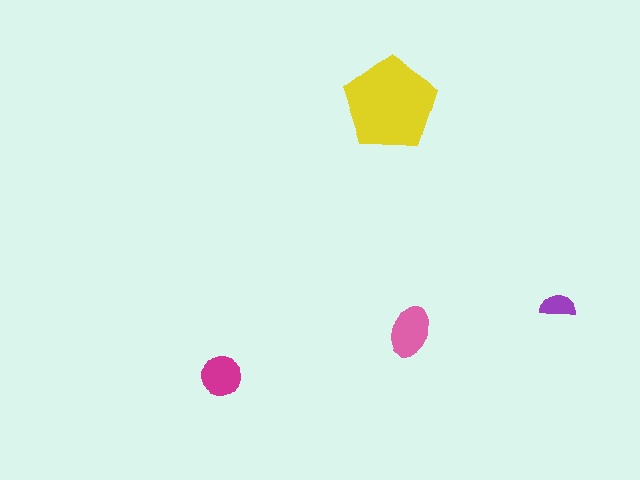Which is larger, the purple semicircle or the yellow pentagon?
The yellow pentagon.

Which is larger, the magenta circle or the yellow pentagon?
The yellow pentagon.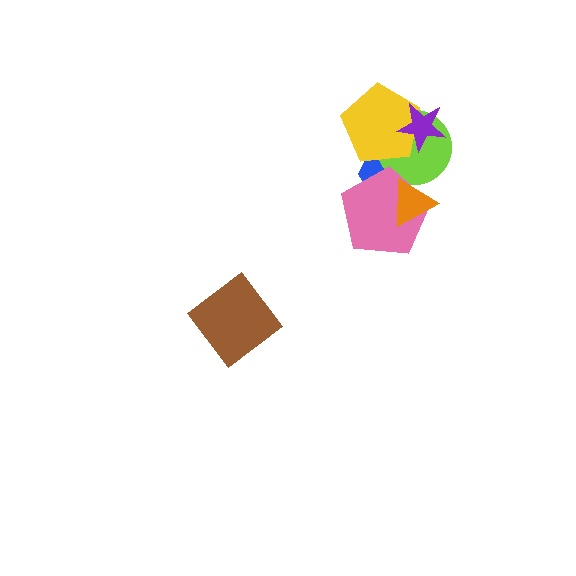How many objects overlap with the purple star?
2 objects overlap with the purple star.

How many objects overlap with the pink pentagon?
3 objects overlap with the pink pentagon.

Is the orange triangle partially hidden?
No, no other shape covers it.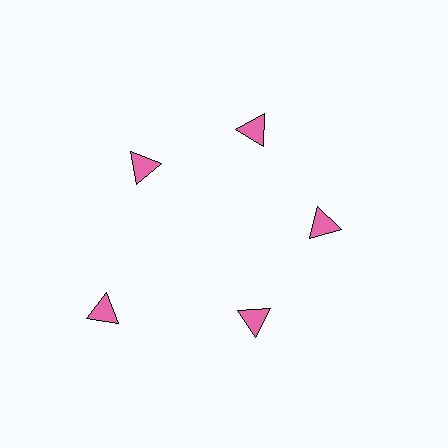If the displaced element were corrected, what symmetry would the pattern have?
It would have 5-fold rotational symmetry — the pattern would map onto itself every 72 degrees.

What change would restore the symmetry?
The symmetry would be restored by moving it inward, back onto the ring so that all 5 triangles sit at equal angles and equal distance from the center.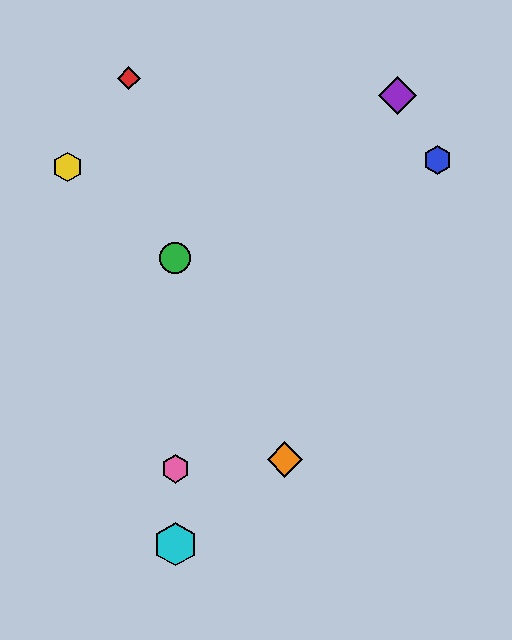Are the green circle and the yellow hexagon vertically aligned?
No, the green circle is at x≈175 and the yellow hexagon is at x≈67.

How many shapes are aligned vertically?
3 shapes (the green circle, the cyan hexagon, the pink hexagon) are aligned vertically.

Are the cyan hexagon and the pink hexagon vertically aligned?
Yes, both are at x≈175.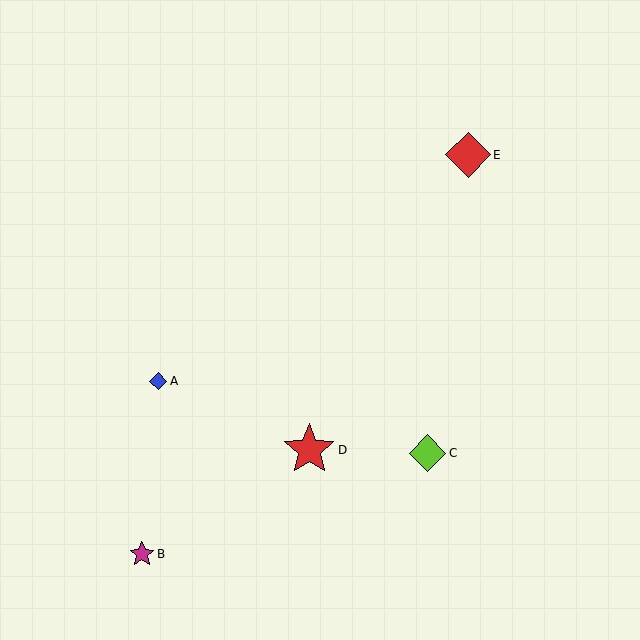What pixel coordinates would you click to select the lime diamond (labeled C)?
Click at (428, 453) to select the lime diamond C.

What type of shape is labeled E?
Shape E is a red diamond.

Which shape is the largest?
The red star (labeled D) is the largest.